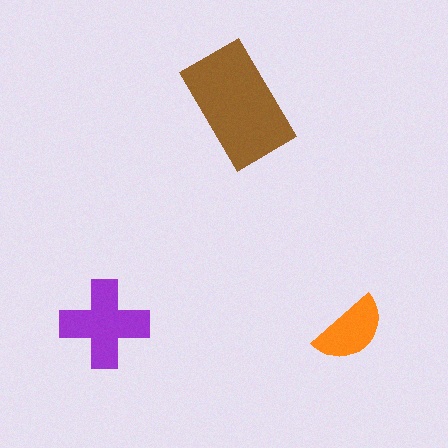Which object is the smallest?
The orange semicircle.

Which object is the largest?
The brown rectangle.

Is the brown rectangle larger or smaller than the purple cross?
Larger.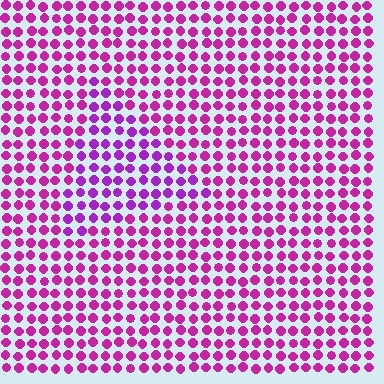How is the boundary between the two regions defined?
The boundary is defined purely by a slight shift in hue (about 25 degrees). Spacing, size, and orientation are identical on both sides.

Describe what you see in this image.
The image is filled with small magenta elements in a uniform arrangement. A triangle-shaped region is visible where the elements are tinted to a slightly different hue, forming a subtle color boundary.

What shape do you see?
I see a triangle.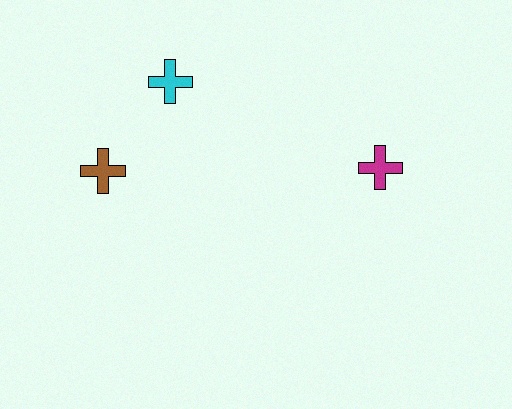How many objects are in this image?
There are 3 objects.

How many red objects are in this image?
There are no red objects.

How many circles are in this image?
There are no circles.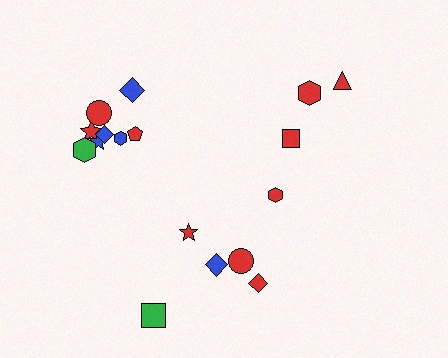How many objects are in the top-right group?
There are 4 objects.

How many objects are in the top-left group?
There are 8 objects.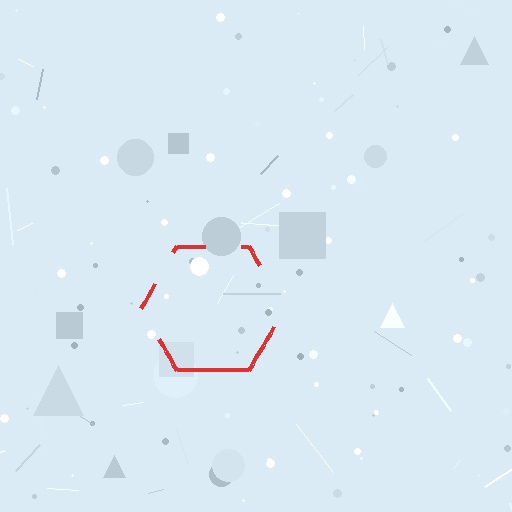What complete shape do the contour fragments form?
The contour fragments form a hexagon.